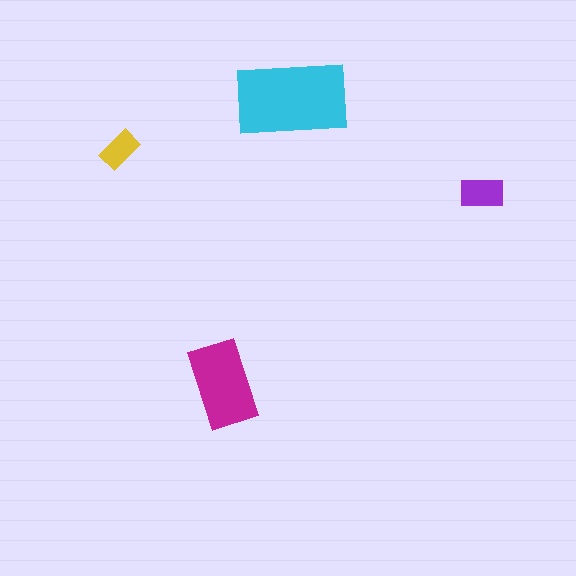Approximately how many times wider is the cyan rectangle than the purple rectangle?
About 2.5 times wider.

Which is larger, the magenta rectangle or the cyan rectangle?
The cyan one.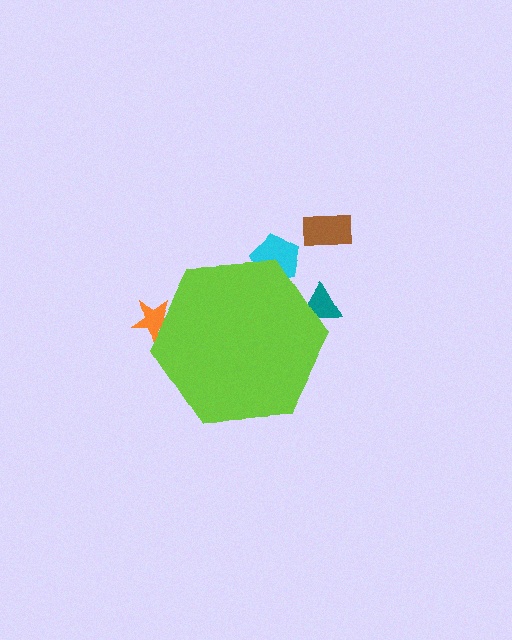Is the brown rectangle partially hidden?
No, the brown rectangle is fully visible.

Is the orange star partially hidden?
Yes, the orange star is partially hidden behind the lime hexagon.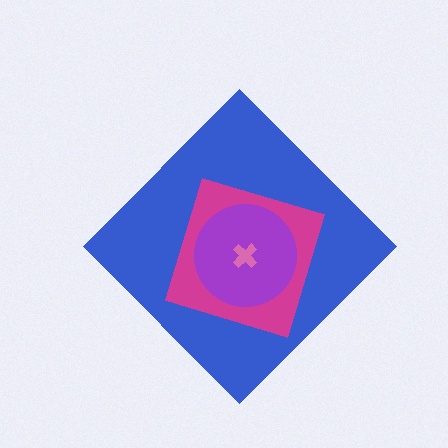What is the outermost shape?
The blue diamond.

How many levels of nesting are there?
4.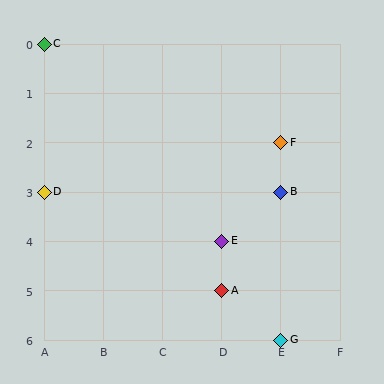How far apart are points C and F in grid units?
Points C and F are 4 columns and 2 rows apart (about 4.5 grid units diagonally).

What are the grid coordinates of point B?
Point B is at grid coordinates (E, 3).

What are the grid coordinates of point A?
Point A is at grid coordinates (D, 5).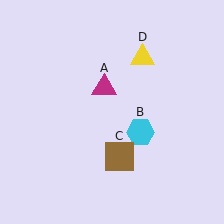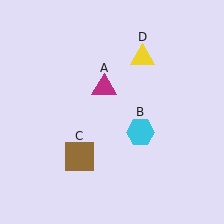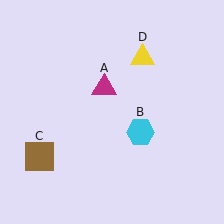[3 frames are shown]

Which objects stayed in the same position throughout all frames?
Magenta triangle (object A) and cyan hexagon (object B) and yellow triangle (object D) remained stationary.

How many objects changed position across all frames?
1 object changed position: brown square (object C).